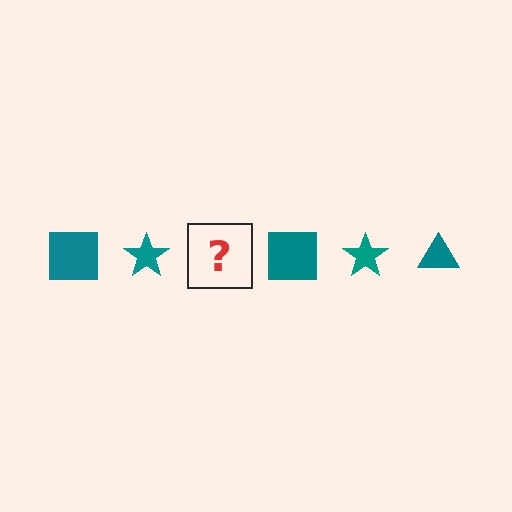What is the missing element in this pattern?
The missing element is a teal triangle.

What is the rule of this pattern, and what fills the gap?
The rule is that the pattern cycles through square, star, triangle shapes in teal. The gap should be filled with a teal triangle.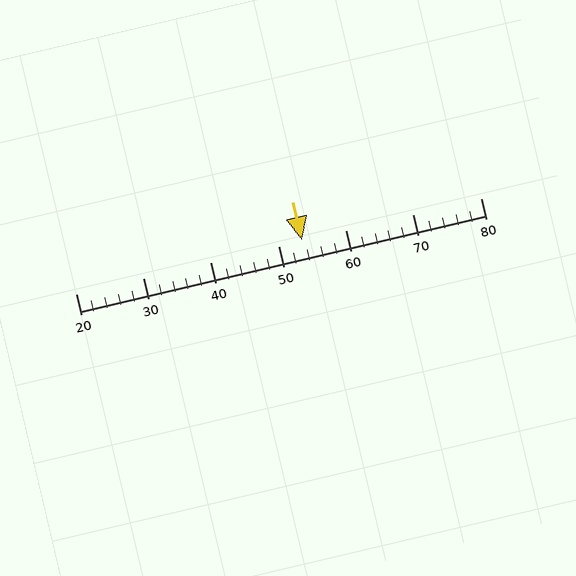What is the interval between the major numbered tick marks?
The major tick marks are spaced 10 units apart.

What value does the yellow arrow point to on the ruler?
The yellow arrow points to approximately 54.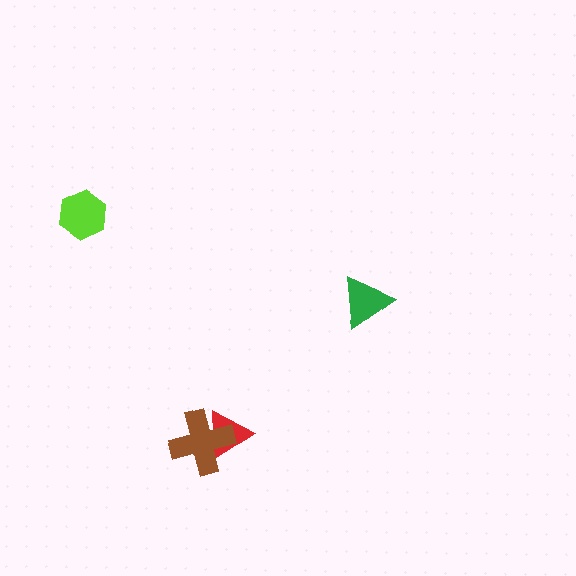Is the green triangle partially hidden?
No, no other shape covers it.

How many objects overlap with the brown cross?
1 object overlaps with the brown cross.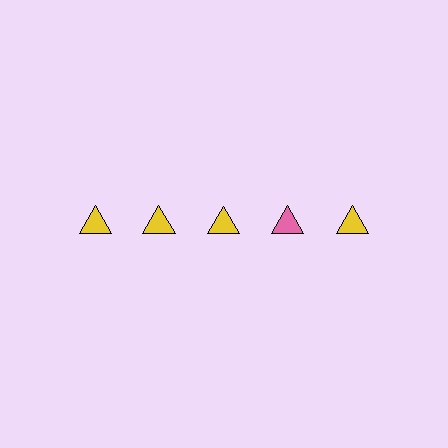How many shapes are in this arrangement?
There are 5 shapes arranged in a grid pattern.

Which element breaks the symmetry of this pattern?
The pink triangle in the top row, second from right column breaks the symmetry. All other shapes are yellow triangles.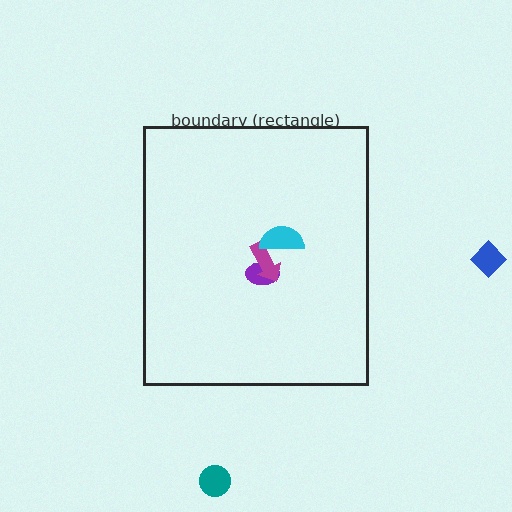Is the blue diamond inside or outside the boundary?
Outside.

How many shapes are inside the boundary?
3 inside, 2 outside.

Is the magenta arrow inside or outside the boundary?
Inside.